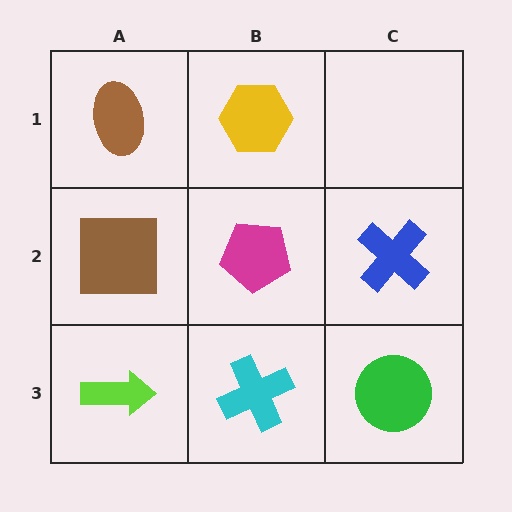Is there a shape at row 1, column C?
No, that cell is empty.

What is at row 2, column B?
A magenta pentagon.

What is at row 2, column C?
A blue cross.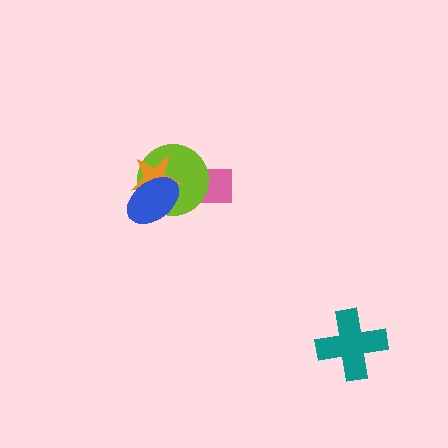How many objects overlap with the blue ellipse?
2 objects overlap with the blue ellipse.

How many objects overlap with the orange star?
3 objects overlap with the orange star.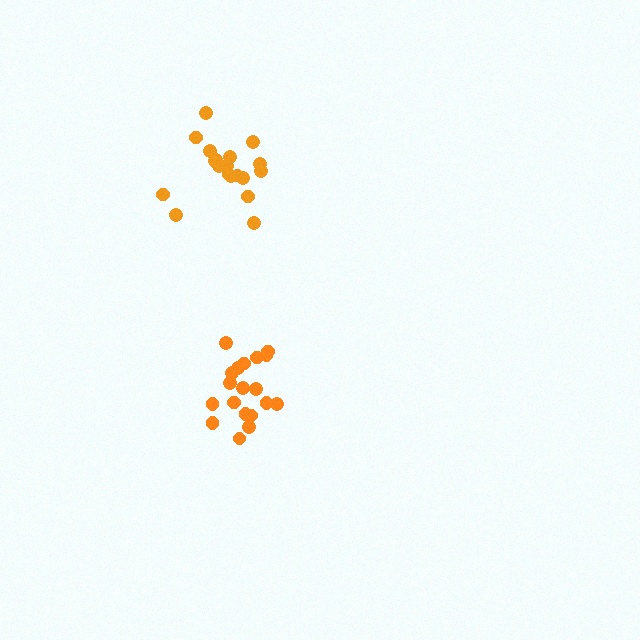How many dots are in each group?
Group 1: 19 dots, Group 2: 19 dots (38 total).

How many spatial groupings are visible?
There are 2 spatial groupings.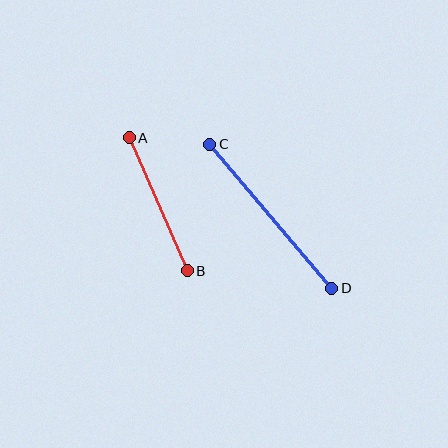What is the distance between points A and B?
The distance is approximately 145 pixels.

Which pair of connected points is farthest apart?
Points C and D are farthest apart.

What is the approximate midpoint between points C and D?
The midpoint is at approximately (271, 216) pixels.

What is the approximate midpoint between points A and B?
The midpoint is at approximately (158, 204) pixels.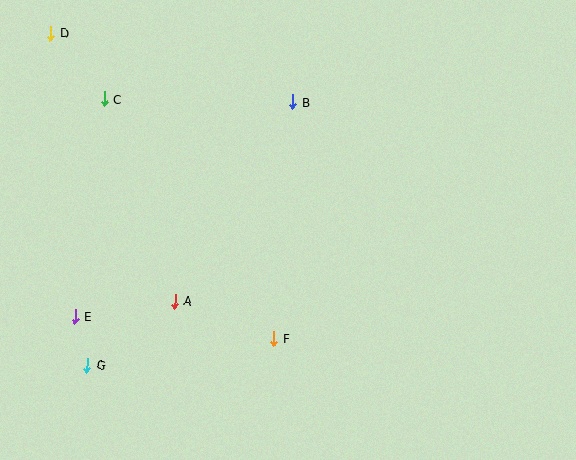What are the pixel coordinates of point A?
Point A is at (175, 301).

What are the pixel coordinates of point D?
Point D is at (51, 33).